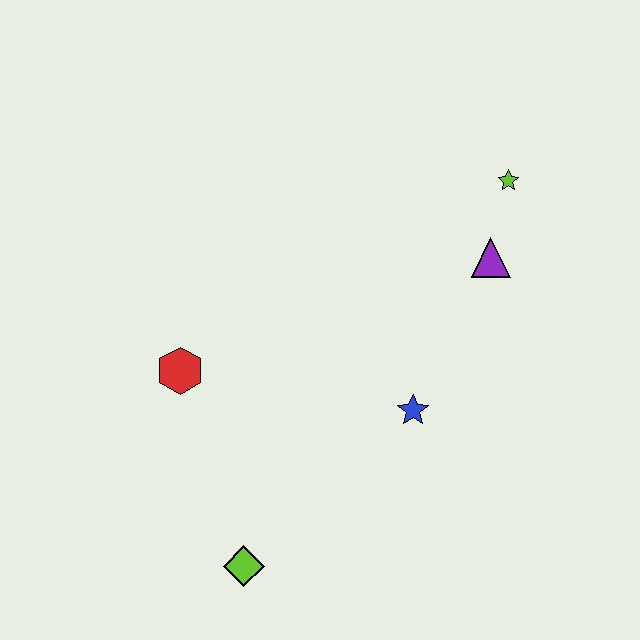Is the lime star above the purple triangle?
Yes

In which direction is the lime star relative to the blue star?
The lime star is above the blue star.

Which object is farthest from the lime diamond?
The lime star is farthest from the lime diamond.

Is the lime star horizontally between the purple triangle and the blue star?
No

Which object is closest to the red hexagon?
The lime diamond is closest to the red hexagon.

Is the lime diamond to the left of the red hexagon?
No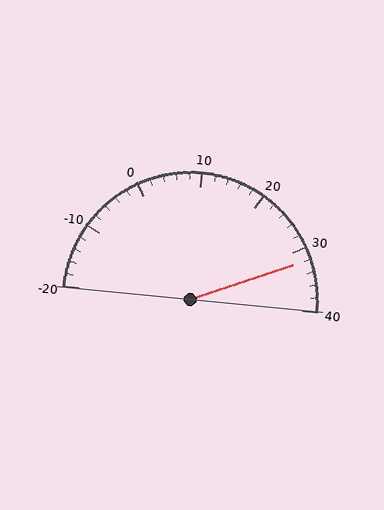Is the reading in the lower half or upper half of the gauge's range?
The reading is in the upper half of the range (-20 to 40).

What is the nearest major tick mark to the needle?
The nearest major tick mark is 30.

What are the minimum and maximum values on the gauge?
The gauge ranges from -20 to 40.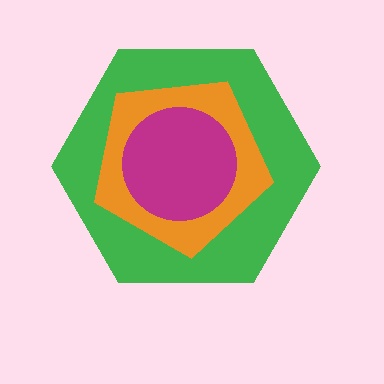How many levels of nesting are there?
3.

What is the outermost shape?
The green hexagon.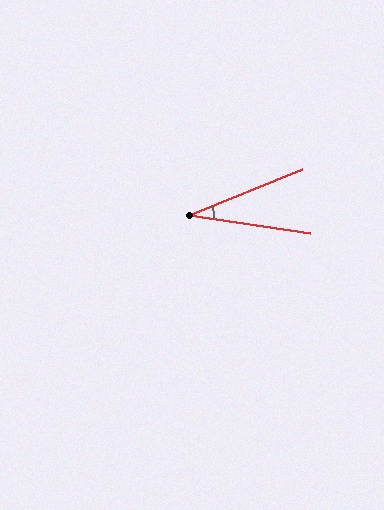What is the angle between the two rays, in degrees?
Approximately 31 degrees.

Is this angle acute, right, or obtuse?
It is acute.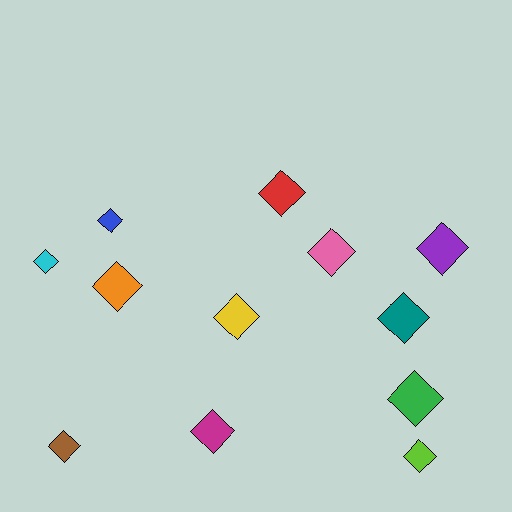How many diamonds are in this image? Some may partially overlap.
There are 12 diamonds.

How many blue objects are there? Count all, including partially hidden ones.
There is 1 blue object.